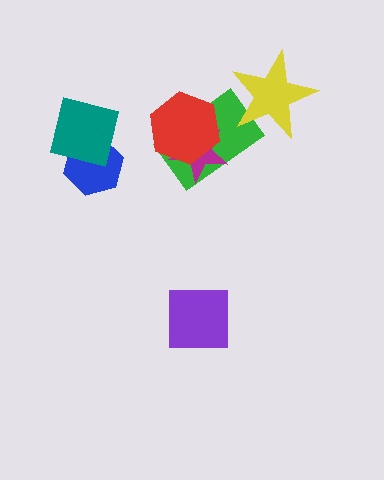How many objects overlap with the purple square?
0 objects overlap with the purple square.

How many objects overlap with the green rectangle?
3 objects overlap with the green rectangle.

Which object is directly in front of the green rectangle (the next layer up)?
The magenta star is directly in front of the green rectangle.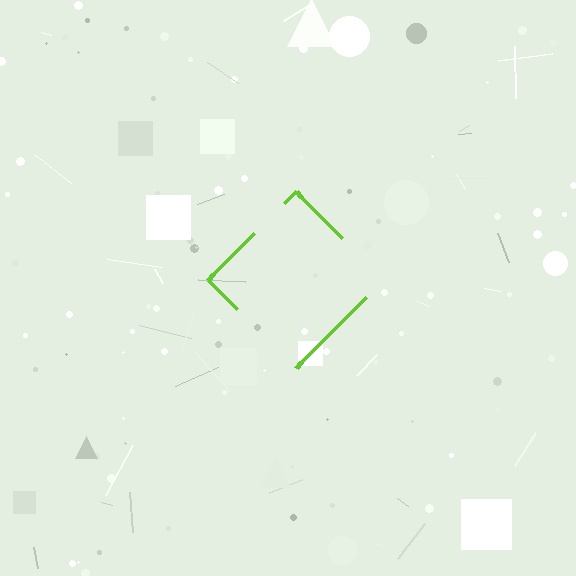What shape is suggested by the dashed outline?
The dashed outline suggests a diamond.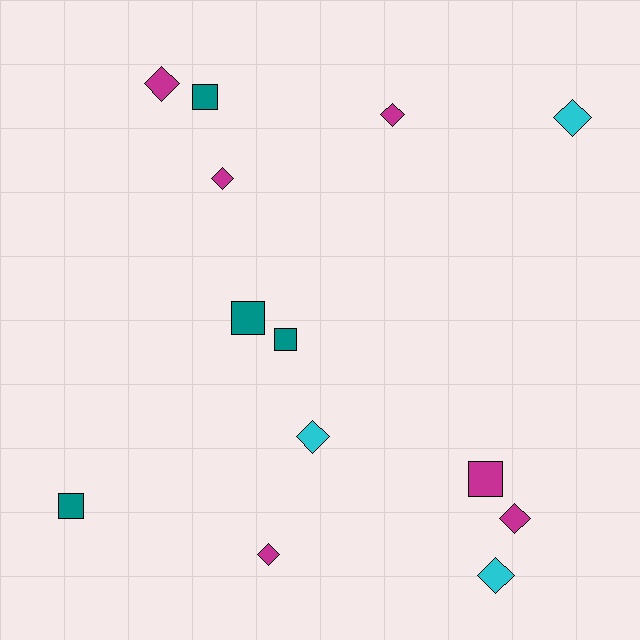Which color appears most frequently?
Magenta, with 6 objects.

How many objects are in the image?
There are 13 objects.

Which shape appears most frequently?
Diamond, with 8 objects.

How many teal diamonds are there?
There are no teal diamonds.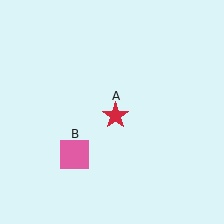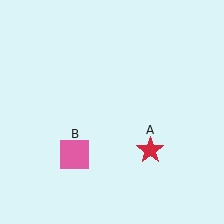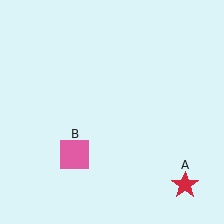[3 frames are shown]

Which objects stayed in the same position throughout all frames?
Pink square (object B) remained stationary.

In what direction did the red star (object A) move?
The red star (object A) moved down and to the right.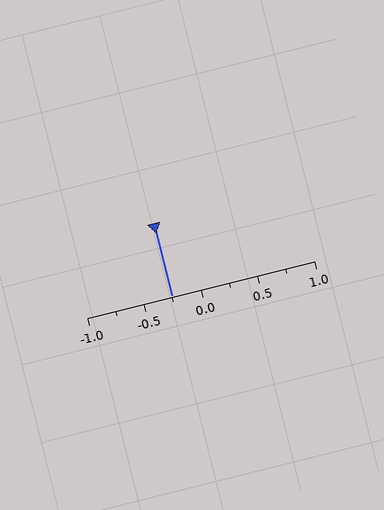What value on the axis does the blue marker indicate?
The marker indicates approximately -0.25.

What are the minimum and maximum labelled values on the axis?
The axis runs from -1.0 to 1.0.